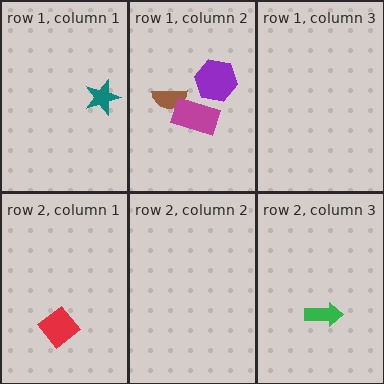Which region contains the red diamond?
The row 2, column 1 region.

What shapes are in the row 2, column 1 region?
The red diamond.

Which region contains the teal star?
The row 1, column 1 region.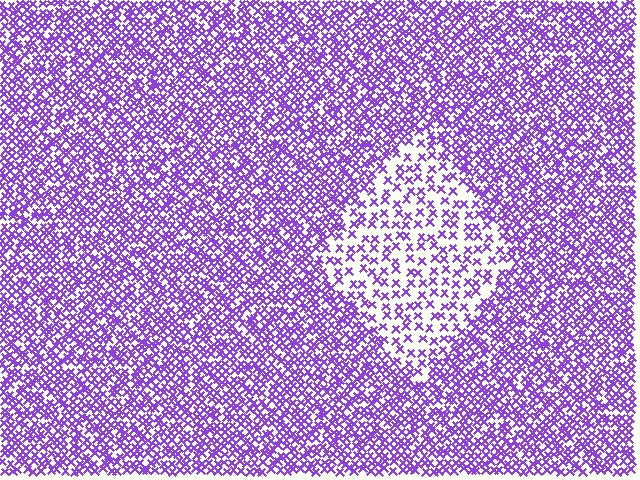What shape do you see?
I see a diamond.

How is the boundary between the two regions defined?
The boundary is defined by a change in element density (approximately 2.3x ratio). All elements are the same color, size, and shape.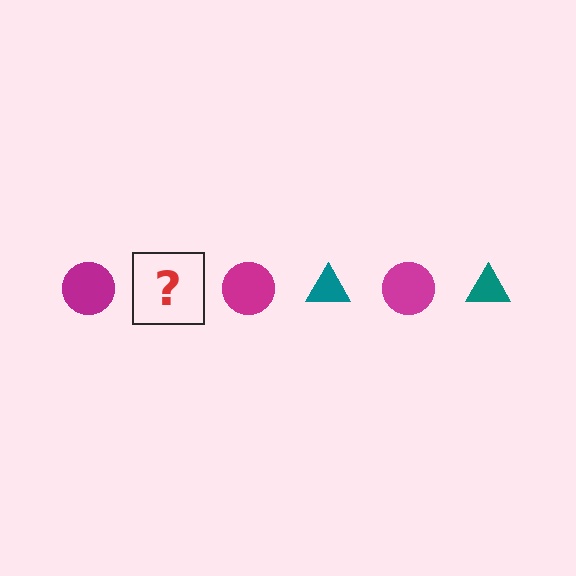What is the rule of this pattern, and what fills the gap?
The rule is that the pattern alternates between magenta circle and teal triangle. The gap should be filled with a teal triangle.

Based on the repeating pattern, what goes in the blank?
The blank should be a teal triangle.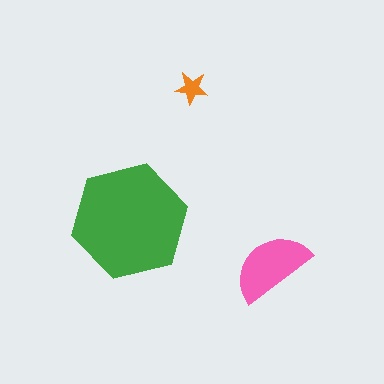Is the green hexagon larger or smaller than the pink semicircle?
Larger.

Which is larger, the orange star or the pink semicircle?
The pink semicircle.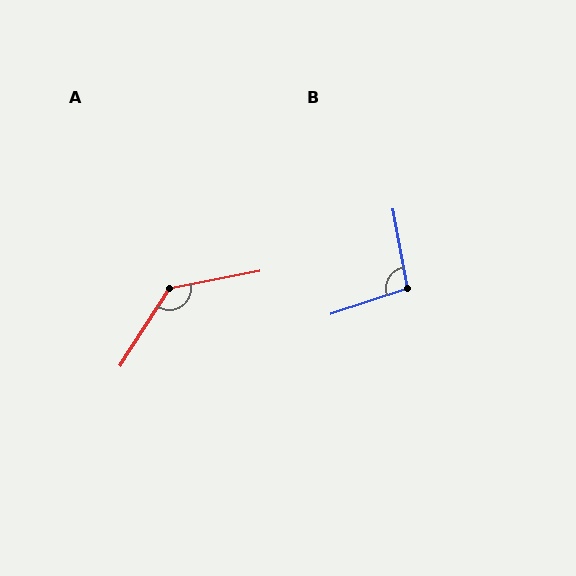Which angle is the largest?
A, at approximately 134 degrees.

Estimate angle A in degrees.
Approximately 134 degrees.